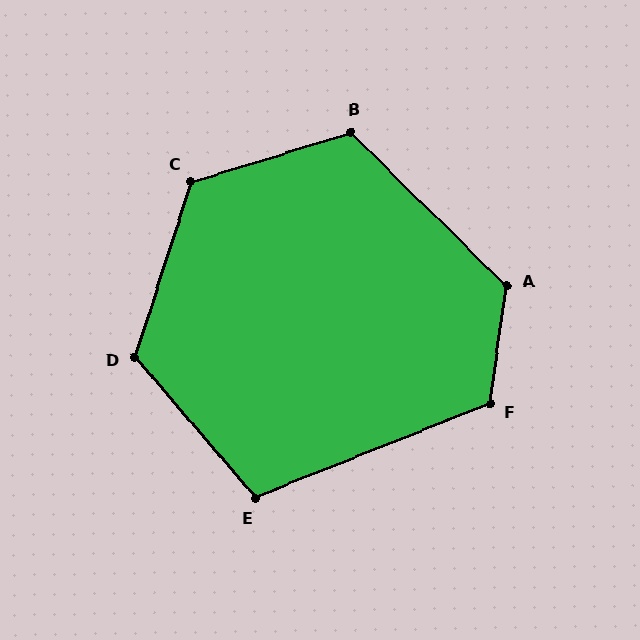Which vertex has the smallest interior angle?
E, at approximately 109 degrees.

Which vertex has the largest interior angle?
A, at approximately 127 degrees.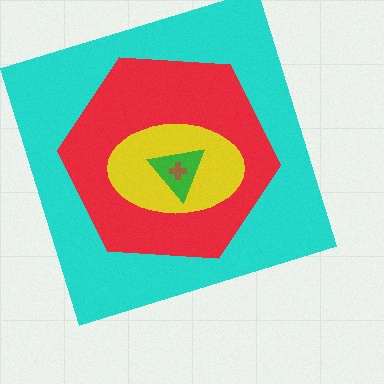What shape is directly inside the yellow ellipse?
The green triangle.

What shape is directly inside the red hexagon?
The yellow ellipse.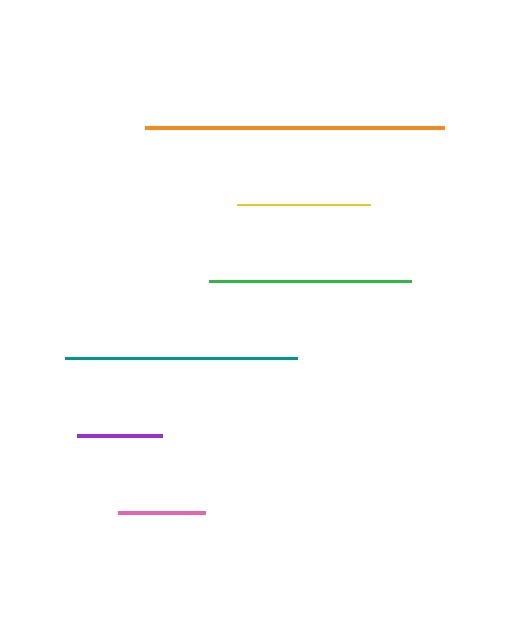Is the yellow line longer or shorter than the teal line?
The teal line is longer than the yellow line.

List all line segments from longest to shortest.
From longest to shortest: orange, teal, green, yellow, pink, purple.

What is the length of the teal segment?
The teal segment is approximately 232 pixels long.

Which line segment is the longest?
The orange line is the longest at approximately 299 pixels.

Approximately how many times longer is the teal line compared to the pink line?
The teal line is approximately 2.7 times the length of the pink line.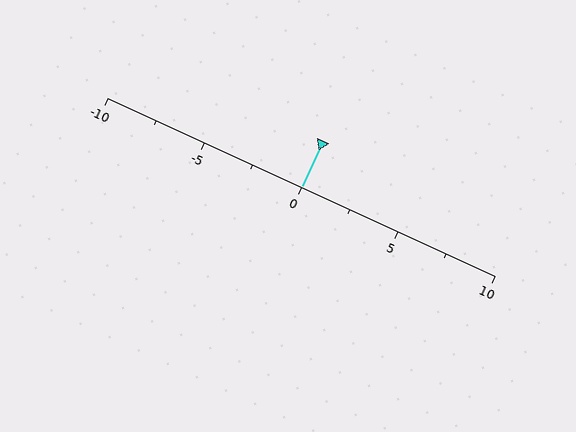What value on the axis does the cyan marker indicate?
The marker indicates approximately 0.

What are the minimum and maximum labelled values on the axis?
The axis runs from -10 to 10.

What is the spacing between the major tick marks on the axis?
The major ticks are spaced 5 apart.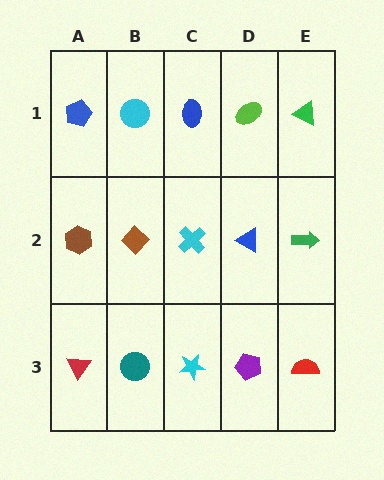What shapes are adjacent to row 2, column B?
A cyan circle (row 1, column B), a teal circle (row 3, column B), a brown hexagon (row 2, column A), a cyan cross (row 2, column C).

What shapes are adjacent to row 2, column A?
A blue pentagon (row 1, column A), a red triangle (row 3, column A), a brown diamond (row 2, column B).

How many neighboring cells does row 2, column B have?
4.